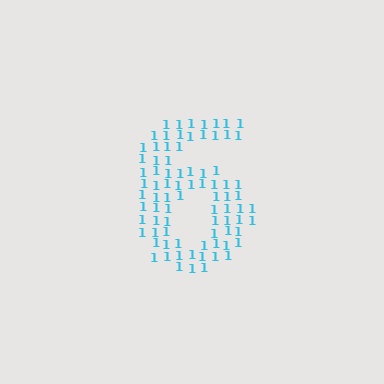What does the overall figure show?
The overall figure shows the digit 6.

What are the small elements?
The small elements are digit 1's.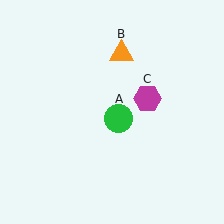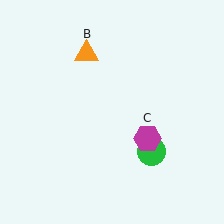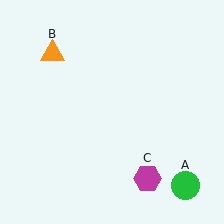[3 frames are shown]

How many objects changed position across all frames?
3 objects changed position: green circle (object A), orange triangle (object B), magenta hexagon (object C).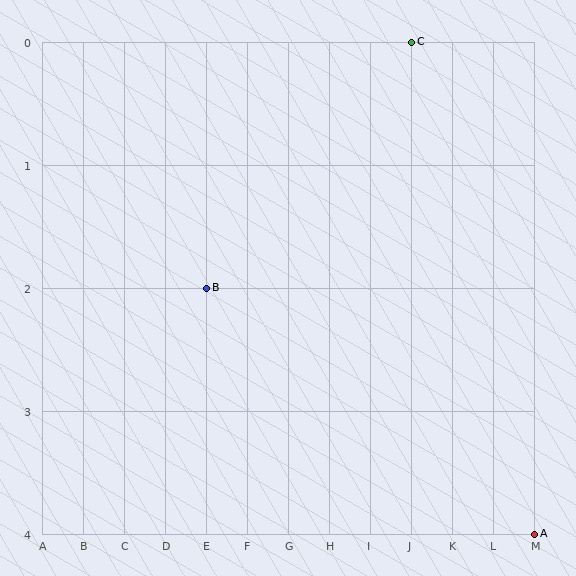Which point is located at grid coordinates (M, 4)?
Point A is at (M, 4).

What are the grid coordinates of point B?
Point B is at grid coordinates (E, 2).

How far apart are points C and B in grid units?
Points C and B are 5 columns and 2 rows apart (about 5.4 grid units diagonally).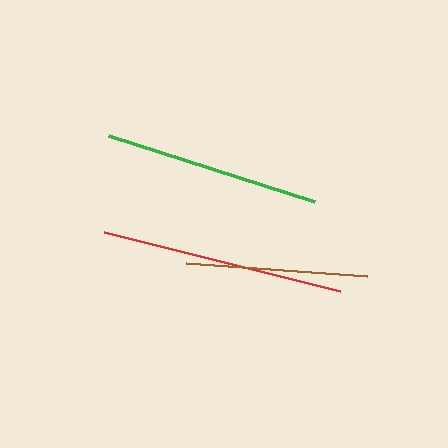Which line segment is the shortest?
The brown line is the shortest at approximately 182 pixels.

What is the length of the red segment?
The red segment is approximately 243 pixels long.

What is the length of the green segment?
The green segment is approximately 217 pixels long.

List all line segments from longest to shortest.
From longest to shortest: red, green, brown.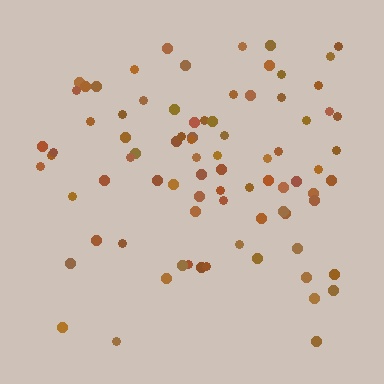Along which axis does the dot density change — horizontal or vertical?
Vertical.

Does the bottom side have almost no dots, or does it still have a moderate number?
Still a moderate number, just noticeably fewer than the top.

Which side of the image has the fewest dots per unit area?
The bottom.